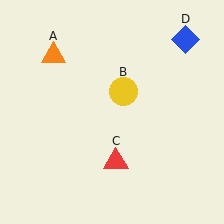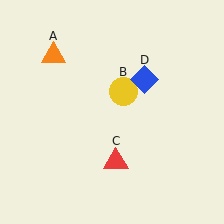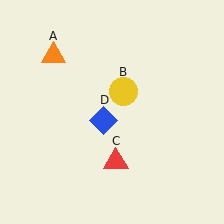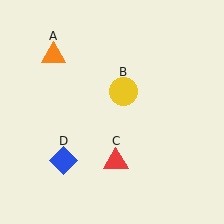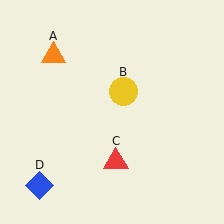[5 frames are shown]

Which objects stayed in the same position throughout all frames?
Orange triangle (object A) and yellow circle (object B) and red triangle (object C) remained stationary.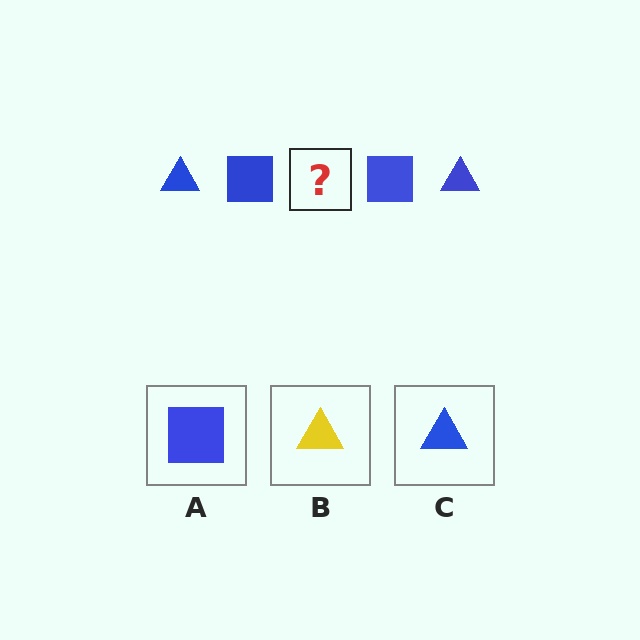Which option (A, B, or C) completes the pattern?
C.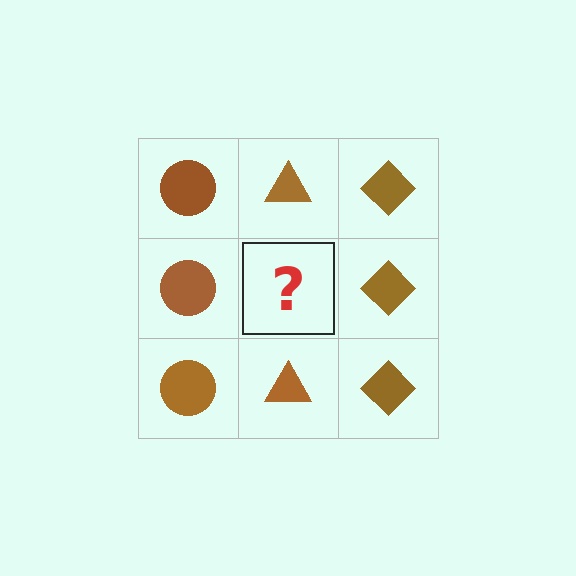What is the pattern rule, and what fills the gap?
The rule is that each column has a consistent shape. The gap should be filled with a brown triangle.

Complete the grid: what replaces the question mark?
The question mark should be replaced with a brown triangle.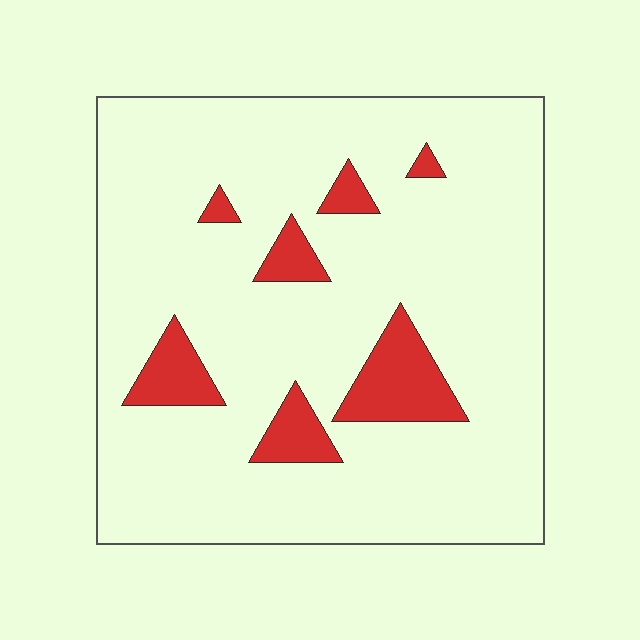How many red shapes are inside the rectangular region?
7.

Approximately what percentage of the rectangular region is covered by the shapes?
Approximately 10%.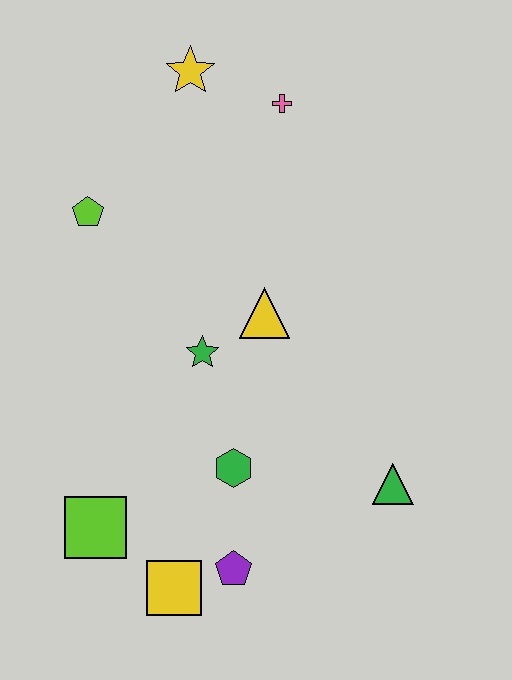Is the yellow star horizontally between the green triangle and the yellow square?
Yes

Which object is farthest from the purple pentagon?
The yellow star is farthest from the purple pentagon.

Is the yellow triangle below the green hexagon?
No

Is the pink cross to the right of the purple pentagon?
Yes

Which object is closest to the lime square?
The yellow square is closest to the lime square.